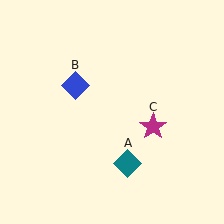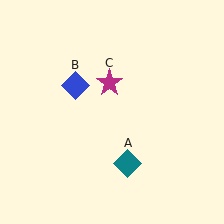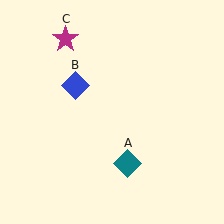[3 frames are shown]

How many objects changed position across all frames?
1 object changed position: magenta star (object C).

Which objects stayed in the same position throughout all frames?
Teal diamond (object A) and blue diamond (object B) remained stationary.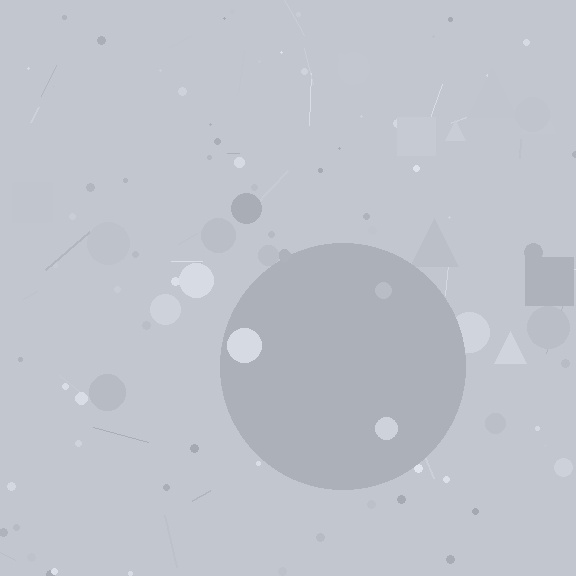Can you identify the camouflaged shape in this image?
The camouflaged shape is a circle.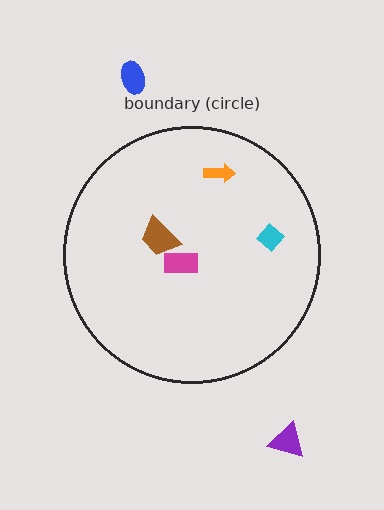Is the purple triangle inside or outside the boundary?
Outside.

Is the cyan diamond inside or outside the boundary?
Inside.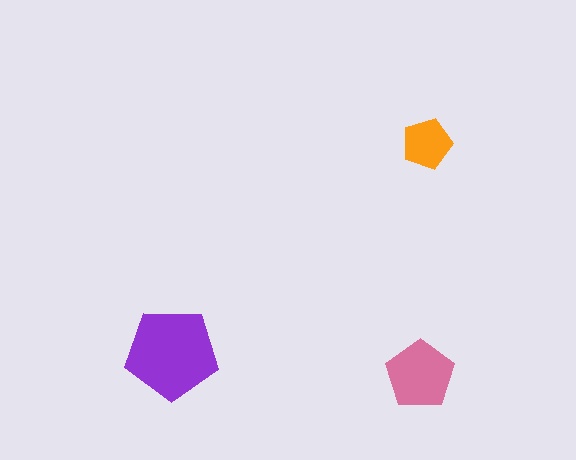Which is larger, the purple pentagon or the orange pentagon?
The purple one.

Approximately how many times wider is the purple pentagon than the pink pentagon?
About 1.5 times wider.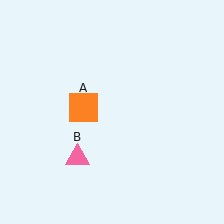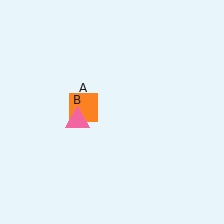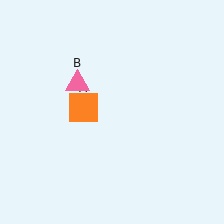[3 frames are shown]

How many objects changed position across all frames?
1 object changed position: pink triangle (object B).